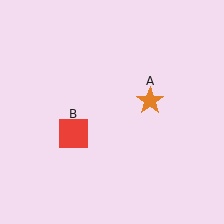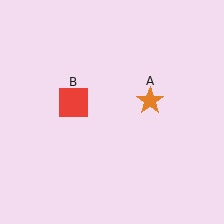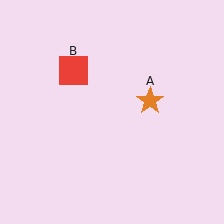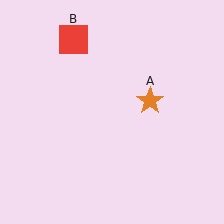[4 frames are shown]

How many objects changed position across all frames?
1 object changed position: red square (object B).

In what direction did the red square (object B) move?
The red square (object B) moved up.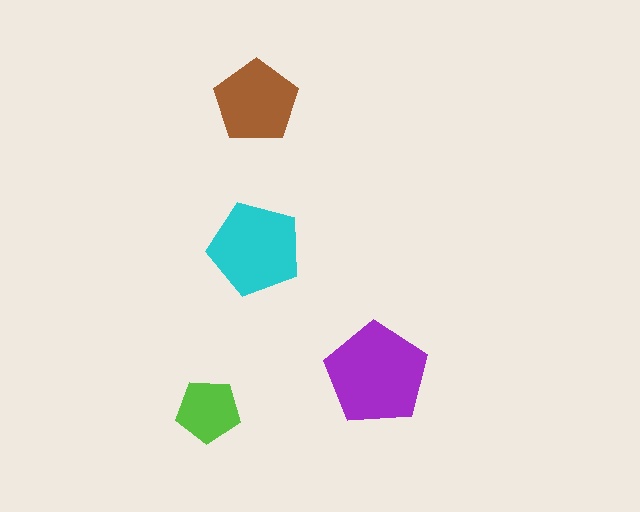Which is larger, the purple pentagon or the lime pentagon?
The purple one.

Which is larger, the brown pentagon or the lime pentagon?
The brown one.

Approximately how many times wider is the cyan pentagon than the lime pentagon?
About 1.5 times wider.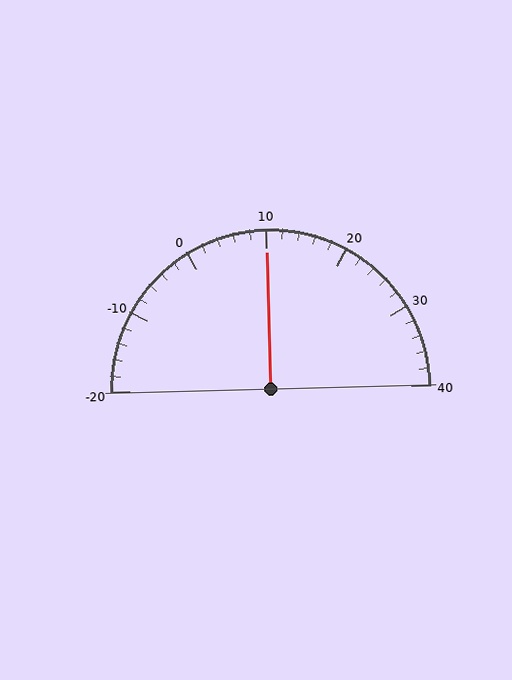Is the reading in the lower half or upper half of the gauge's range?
The reading is in the upper half of the range (-20 to 40).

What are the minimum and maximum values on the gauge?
The gauge ranges from -20 to 40.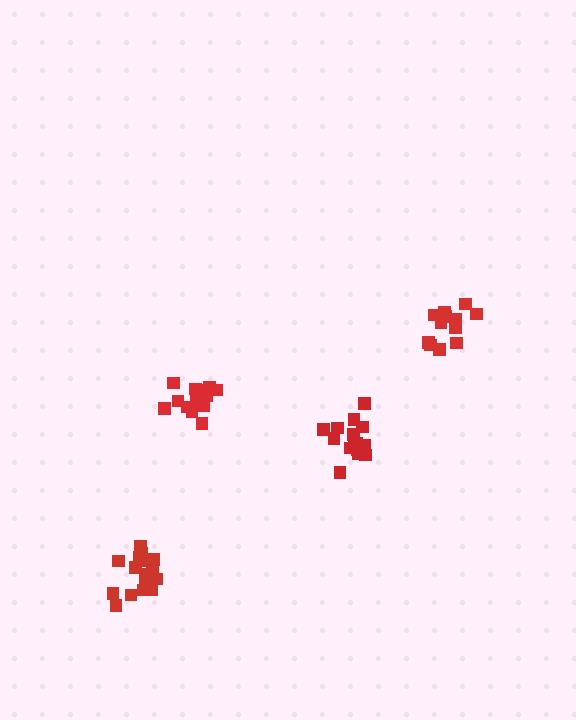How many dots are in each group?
Group 1: 12 dots, Group 2: 15 dots, Group 3: 17 dots, Group 4: 16 dots (60 total).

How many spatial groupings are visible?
There are 4 spatial groupings.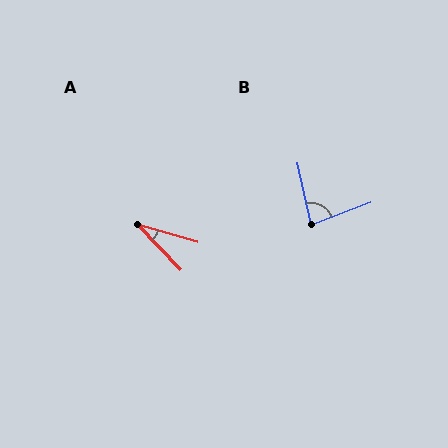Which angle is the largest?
B, at approximately 81 degrees.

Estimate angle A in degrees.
Approximately 31 degrees.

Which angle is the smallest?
A, at approximately 31 degrees.